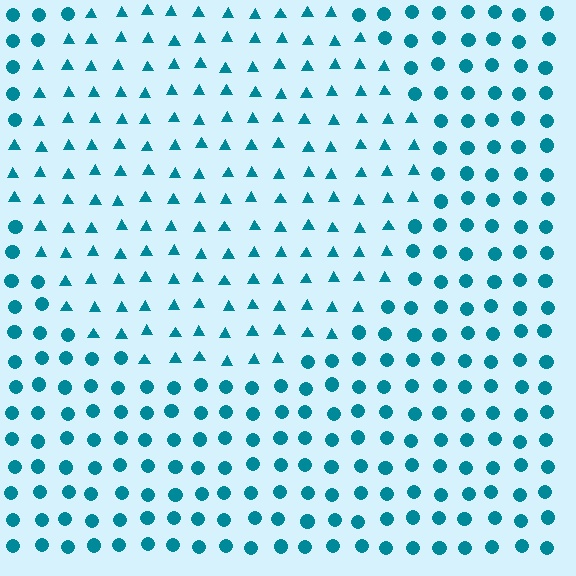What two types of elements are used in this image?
The image uses triangles inside the circle region and circles outside it.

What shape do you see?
I see a circle.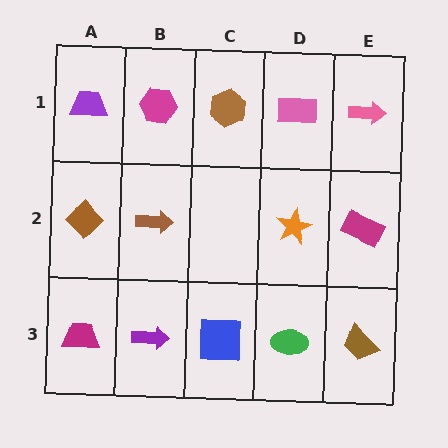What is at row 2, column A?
A brown diamond.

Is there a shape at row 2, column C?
No, that cell is empty.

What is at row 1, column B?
A magenta hexagon.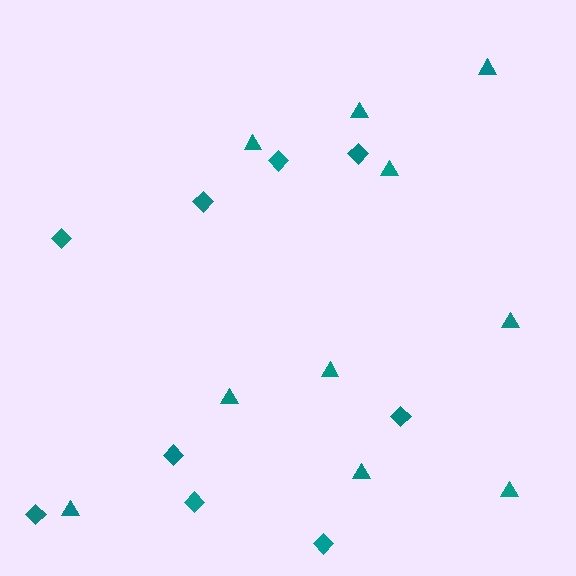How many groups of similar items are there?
There are 2 groups: one group of triangles (10) and one group of diamonds (9).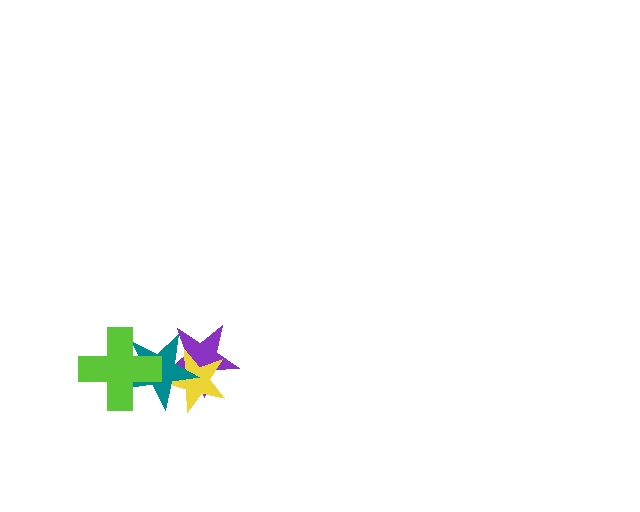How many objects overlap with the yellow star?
2 objects overlap with the yellow star.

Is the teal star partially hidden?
Yes, it is partially covered by another shape.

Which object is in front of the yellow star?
The teal star is in front of the yellow star.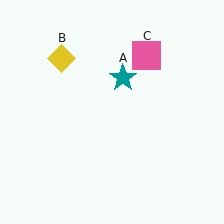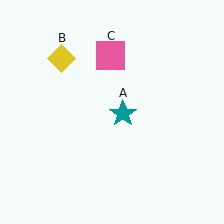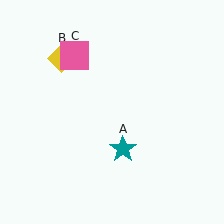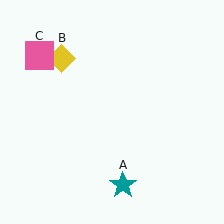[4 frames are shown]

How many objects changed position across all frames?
2 objects changed position: teal star (object A), pink square (object C).